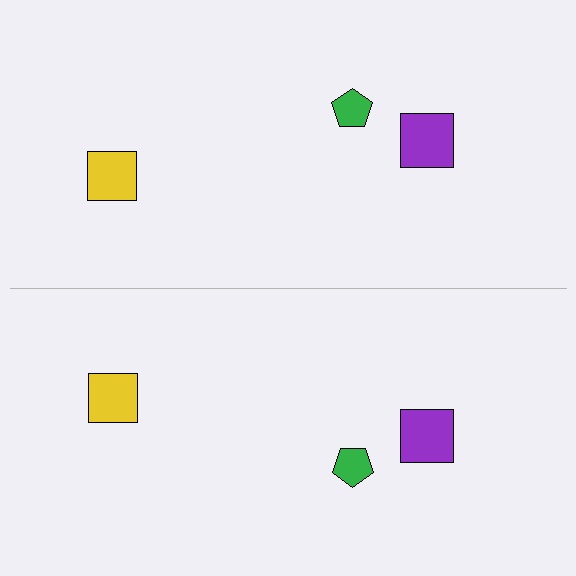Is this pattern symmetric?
Yes, this pattern has bilateral (reflection) symmetry.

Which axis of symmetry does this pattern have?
The pattern has a horizontal axis of symmetry running through the center of the image.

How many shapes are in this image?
There are 6 shapes in this image.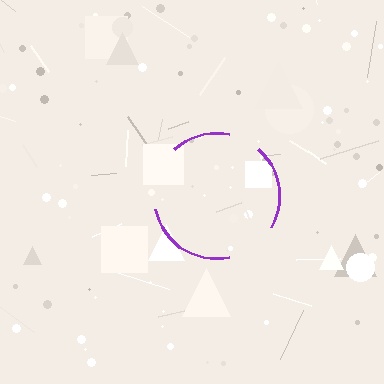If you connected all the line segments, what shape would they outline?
They would outline a circle.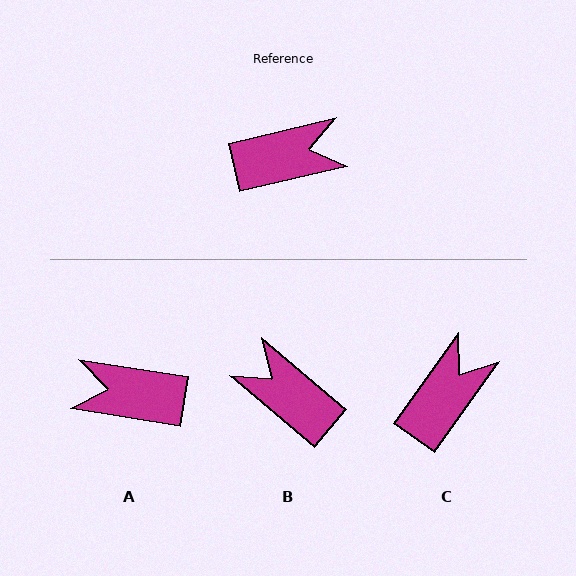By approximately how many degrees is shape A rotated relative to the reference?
Approximately 158 degrees counter-clockwise.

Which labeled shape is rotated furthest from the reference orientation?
A, about 158 degrees away.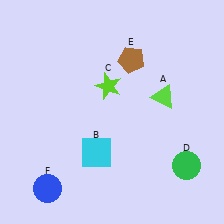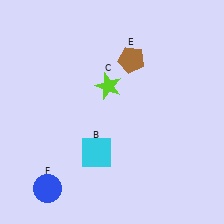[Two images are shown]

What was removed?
The lime triangle (A), the green circle (D) were removed in Image 2.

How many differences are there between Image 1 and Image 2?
There are 2 differences between the two images.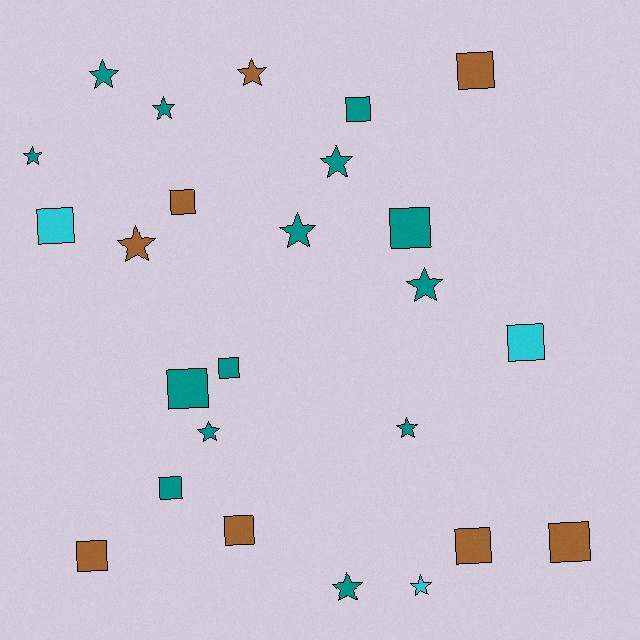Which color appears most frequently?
Teal, with 14 objects.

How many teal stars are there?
There are 9 teal stars.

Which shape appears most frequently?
Square, with 13 objects.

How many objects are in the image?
There are 25 objects.